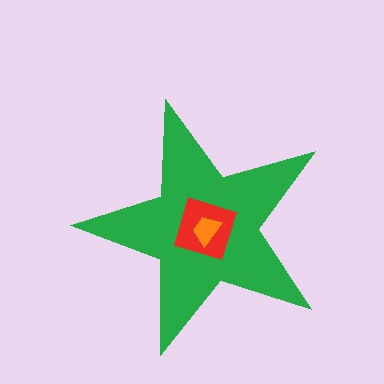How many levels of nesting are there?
3.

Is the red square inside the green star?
Yes.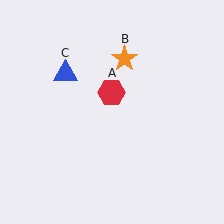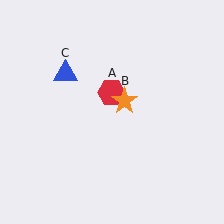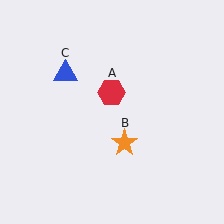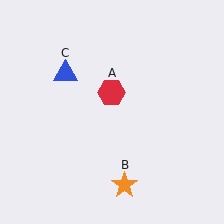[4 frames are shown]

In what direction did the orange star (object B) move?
The orange star (object B) moved down.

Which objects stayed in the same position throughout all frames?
Red hexagon (object A) and blue triangle (object C) remained stationary.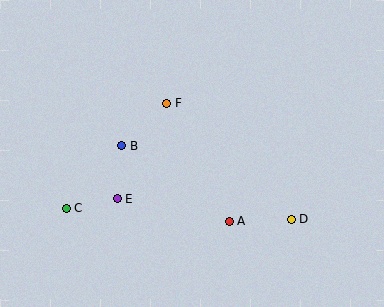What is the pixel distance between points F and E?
The distance between F and E is 108 pixels.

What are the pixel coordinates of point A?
Point A is at (229, 221).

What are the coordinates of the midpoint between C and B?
The midpoint between C and B is at (94, 177).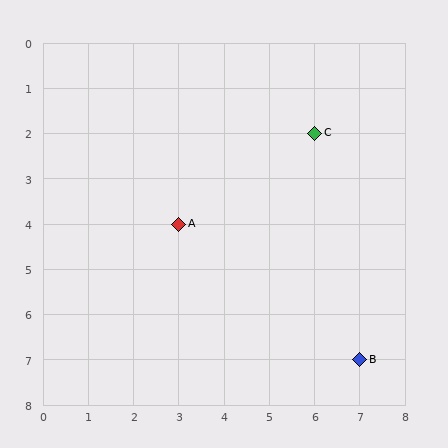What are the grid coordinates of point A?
Point A is at grid coordinates (3, 4).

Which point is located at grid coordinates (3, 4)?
Point A is at (3, 4).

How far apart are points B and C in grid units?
Points B and C are 1 column and 5 rows apart (about 5.1 grid units diagonally).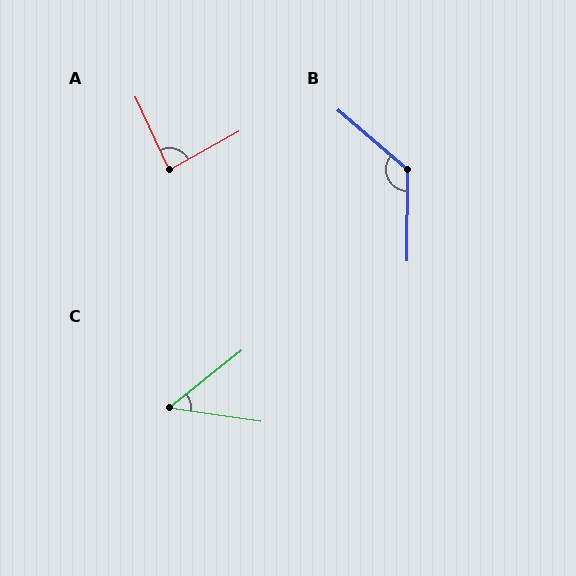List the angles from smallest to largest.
C (47°), A (86°), B (130°).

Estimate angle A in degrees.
Approximately 86 degrees.